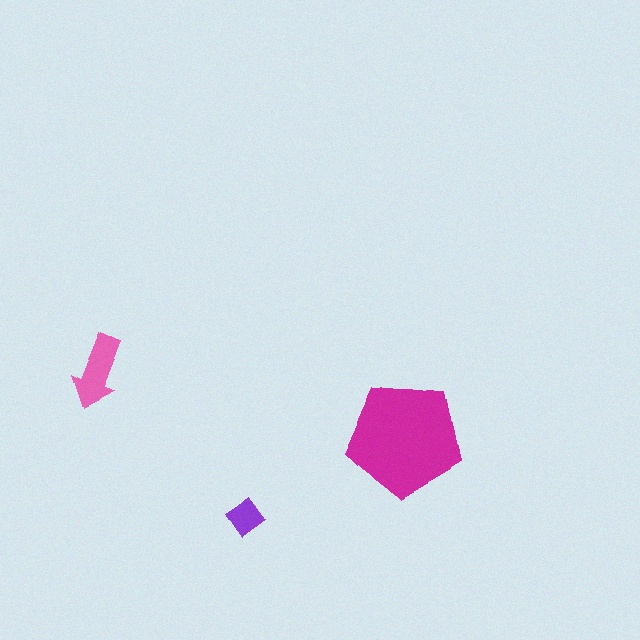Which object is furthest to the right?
The magenta pentagon is rightmost.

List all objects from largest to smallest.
The magenta pentagon, the pink arrow, the purple diamond.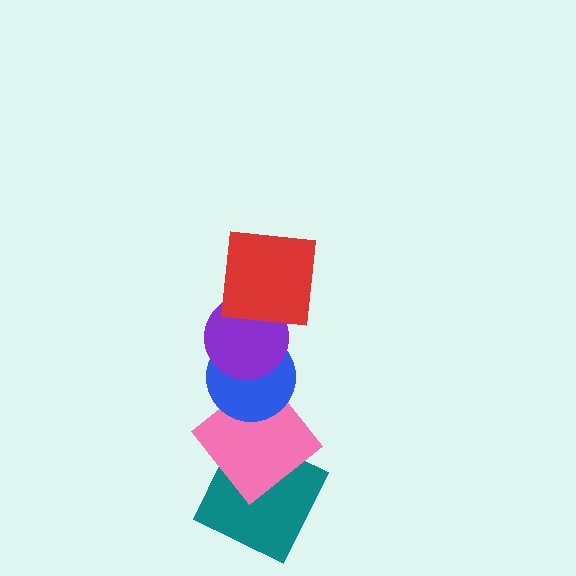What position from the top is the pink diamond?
The pink diamond is 4th from the top.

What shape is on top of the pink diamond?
The blue circle is on top of the pink diamond.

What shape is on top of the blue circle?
The purple circle is on top of the blue circle.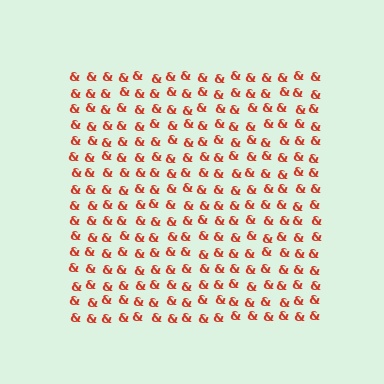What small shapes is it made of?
It is made of small ampersands.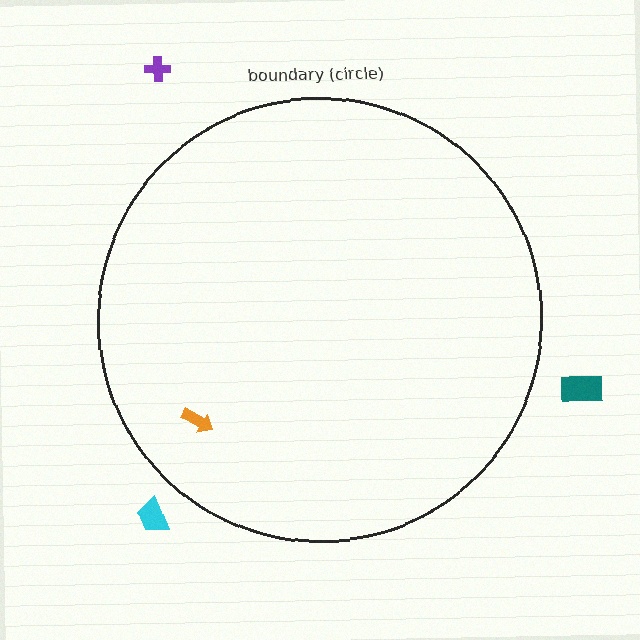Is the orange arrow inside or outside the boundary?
Inside.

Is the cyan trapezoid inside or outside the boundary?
Outside.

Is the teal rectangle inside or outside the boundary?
Outside.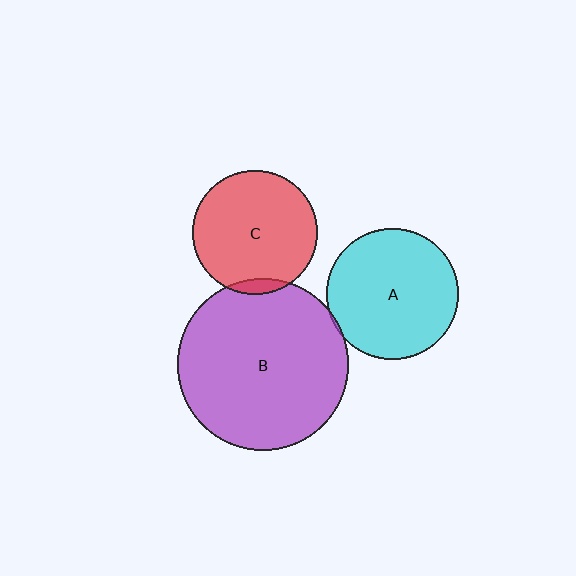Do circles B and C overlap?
Yes.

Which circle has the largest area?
Circle B (purple).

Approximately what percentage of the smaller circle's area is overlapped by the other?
Approximately 5%.